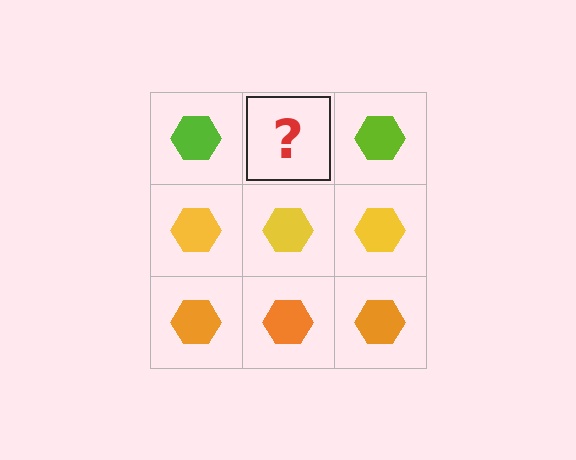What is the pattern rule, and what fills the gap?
The rule is that each row has a consistent color. The gap should be filled with a lime hexagon.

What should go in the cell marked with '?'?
The missing cell should contain a lime hexagon.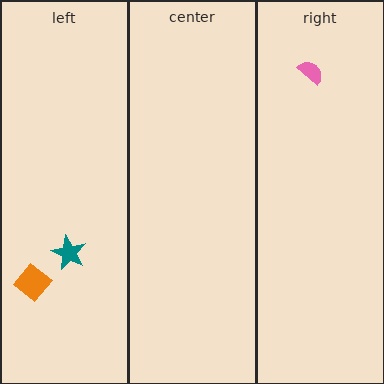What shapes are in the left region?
The orange diamond, the teal star.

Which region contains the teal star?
The left region.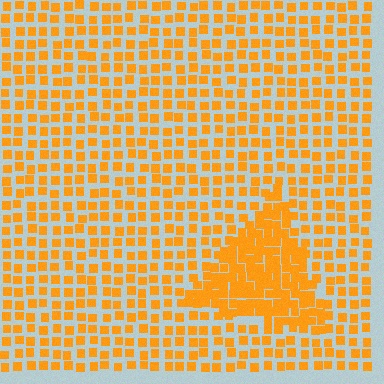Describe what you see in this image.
The image contains small orange elements arranged at two different densities. A triangle-shaped region is visible where the elements are more densely packed than the surrounding area.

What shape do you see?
I see a triangle.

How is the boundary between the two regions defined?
The boundary is defined by a change in element density (approximately 2.0x ratio). All elements are the same color, size, and shape.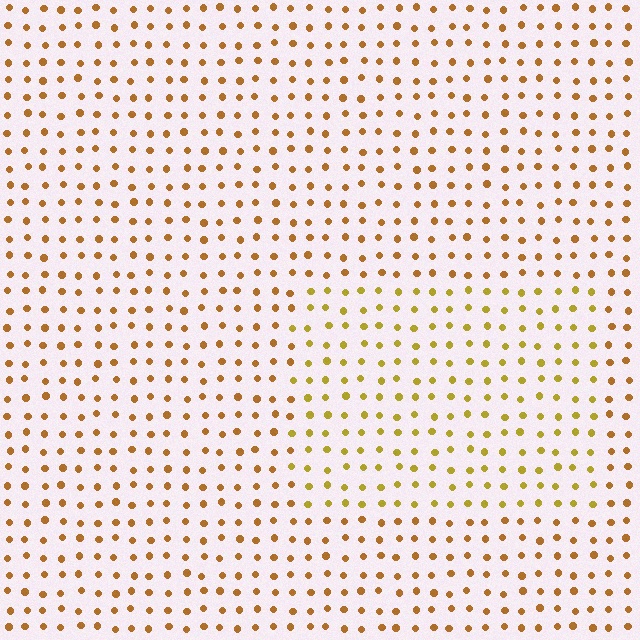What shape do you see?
I see a rectangle.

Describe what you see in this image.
The image is filled with small brown elements in a uniform arrangement. A rectangle-shaped region is visible where the elements are tinted to a slightly different hue, forming a subtle color boundary.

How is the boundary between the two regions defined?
The boundary is defined purely by a slight shift in hue (about 24 degrees). Spacing, size, and orientation are identical on both sides.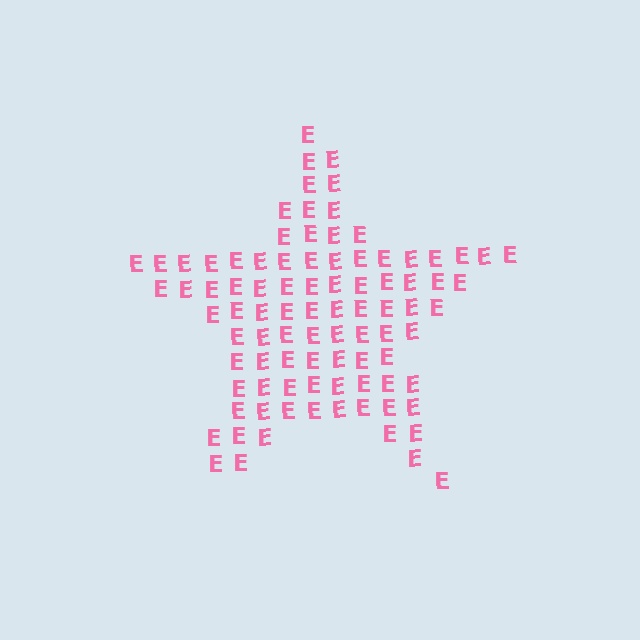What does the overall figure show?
The overall figure shows a star.